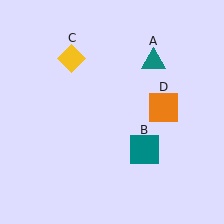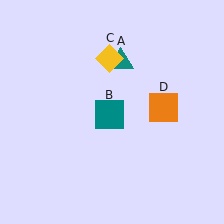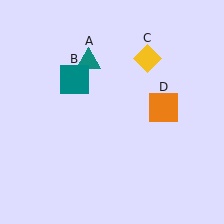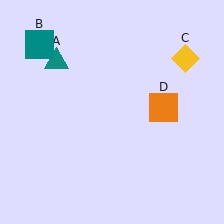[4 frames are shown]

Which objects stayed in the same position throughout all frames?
Orange square (object D) remained stationary.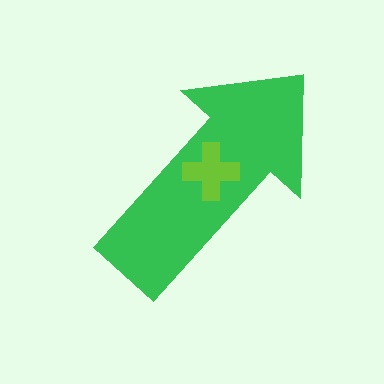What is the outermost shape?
The green arrow.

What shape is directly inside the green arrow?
The lime cross.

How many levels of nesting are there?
2.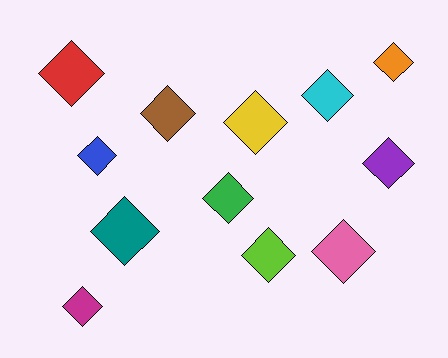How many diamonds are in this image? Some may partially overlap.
There are 12 diamonds.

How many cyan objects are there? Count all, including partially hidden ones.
There is 1 cyan object.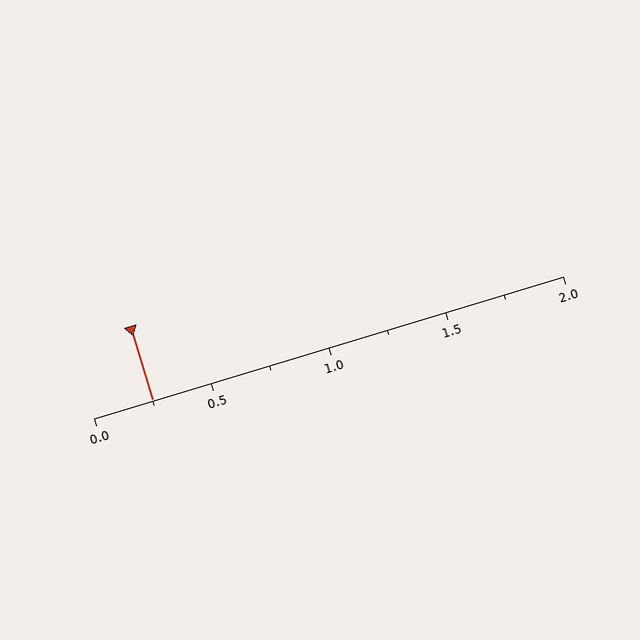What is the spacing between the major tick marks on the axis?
The major ticks are spaced 0.5 apart.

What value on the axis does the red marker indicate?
The marker indicates approximately 0.25.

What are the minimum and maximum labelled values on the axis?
The axis runs from 0.0 to 2.0.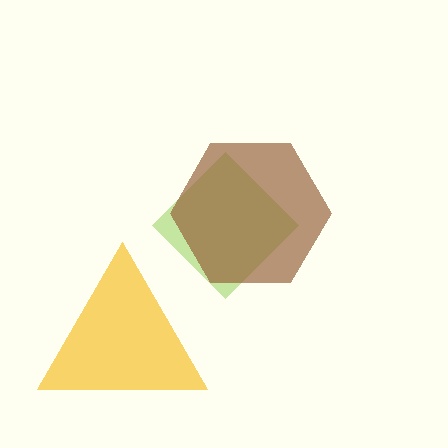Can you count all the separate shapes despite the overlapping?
Yes, there are 3 separate shapes.